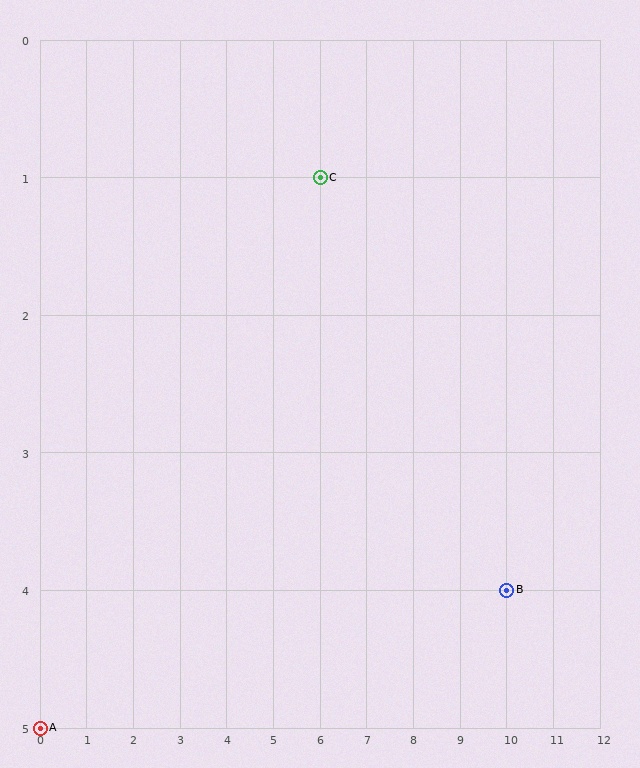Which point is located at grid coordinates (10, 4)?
Point B is at (10, 4).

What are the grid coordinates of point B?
Point B is at grid coordinates (10, 4).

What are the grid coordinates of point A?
Point A is at grid coordinates (0, 5).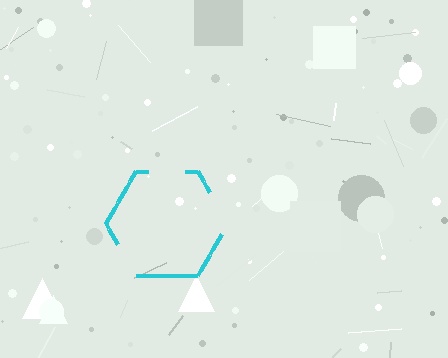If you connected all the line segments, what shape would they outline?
They would outline a hexagon.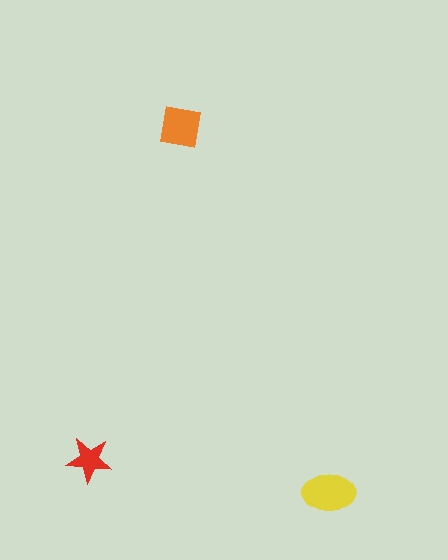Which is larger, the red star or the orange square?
The orange square.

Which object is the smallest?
The red star.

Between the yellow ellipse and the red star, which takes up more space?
The yellow ellipse.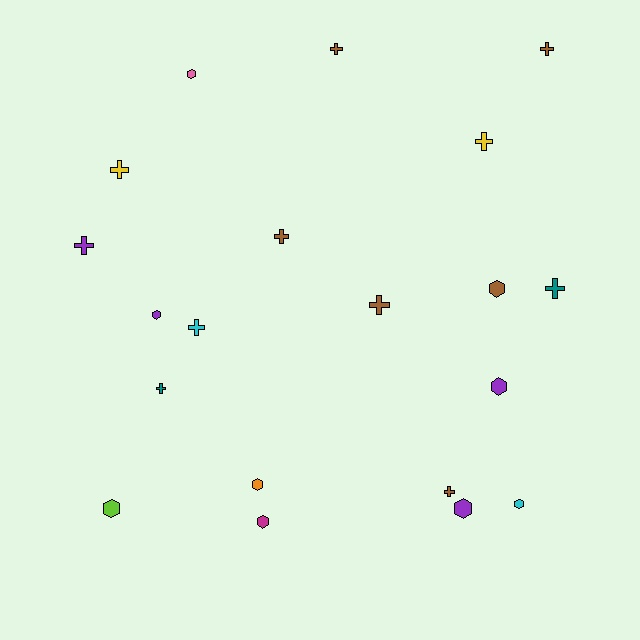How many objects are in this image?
There are 20 objects.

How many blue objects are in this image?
There are no blue objects.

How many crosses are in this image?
There are 11 crosses.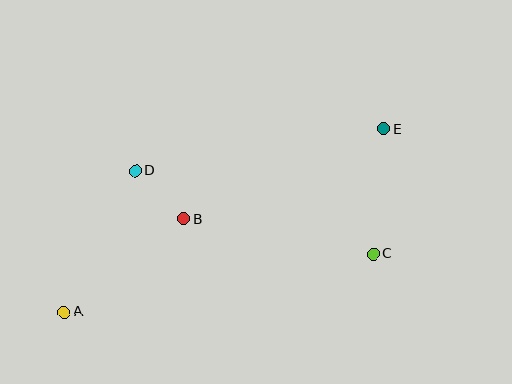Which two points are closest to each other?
Points B and D are closest to each other.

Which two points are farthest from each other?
Points A and E are farthest from each other.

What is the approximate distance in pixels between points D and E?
The distance between D and E is approximately 252 pixels.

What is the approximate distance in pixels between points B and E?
The distance between B and E is approximately 219 pixels.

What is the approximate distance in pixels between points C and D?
The distance between C and D is approximately 252 pixels.